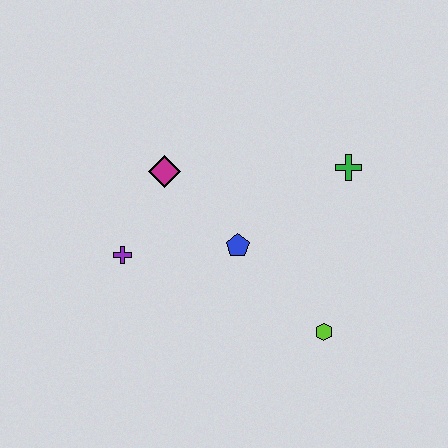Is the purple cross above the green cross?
No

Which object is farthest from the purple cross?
The green cross is farthest from the purple cross.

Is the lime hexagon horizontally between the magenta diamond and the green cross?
Yes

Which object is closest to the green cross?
The blue pentagon is closest to the green cross.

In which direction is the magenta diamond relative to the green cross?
The magenta diamond is to the left of the green cross.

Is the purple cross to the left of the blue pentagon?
Yes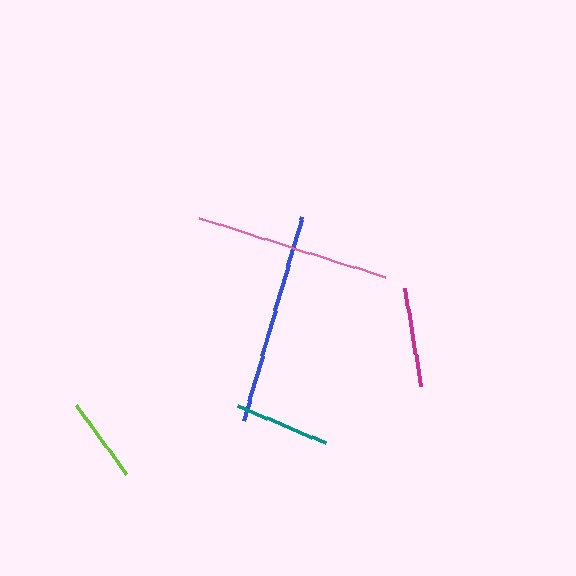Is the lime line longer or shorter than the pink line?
The pink line is longer than the lime line.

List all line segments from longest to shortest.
From longest to shortest: blue, pink, magenta, teal, lime.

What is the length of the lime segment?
The lime segment is approximately 85 pixels long.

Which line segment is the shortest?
The lime line is the shortest at approximately 85 pixels.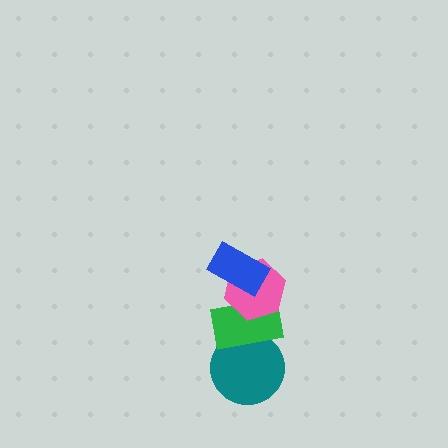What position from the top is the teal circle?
The teal circle is 4th from the top.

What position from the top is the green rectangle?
The green rectangle is 3rd from the top.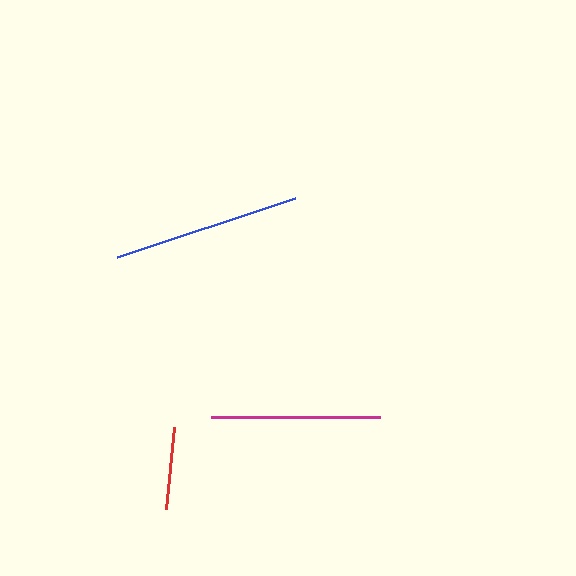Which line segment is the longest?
The blue line is the longest at approximately 188 pixels.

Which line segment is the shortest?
The red line is the shortest at approximately 82 pixels.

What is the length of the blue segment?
The blue segment is approximately 188 pixels long.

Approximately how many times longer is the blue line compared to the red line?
The blue line is approximately 2.3 times the length of the red line.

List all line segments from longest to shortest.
From longest to shortest: blue, magenta, red.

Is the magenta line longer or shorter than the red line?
The magenta line is longer than the red line.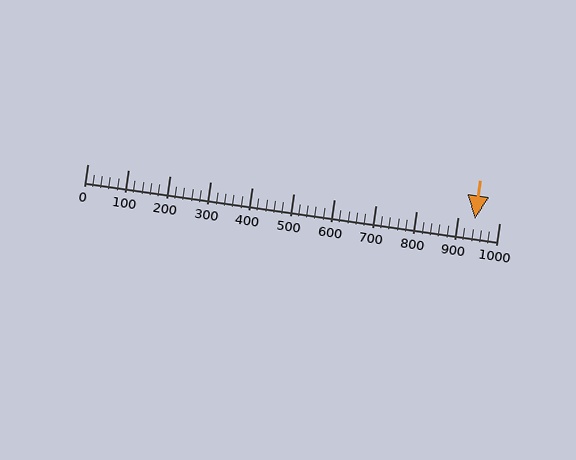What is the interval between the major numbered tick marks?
The major tick marks are spaced 100 units apart.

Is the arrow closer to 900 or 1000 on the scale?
The arrow is closer to 900.